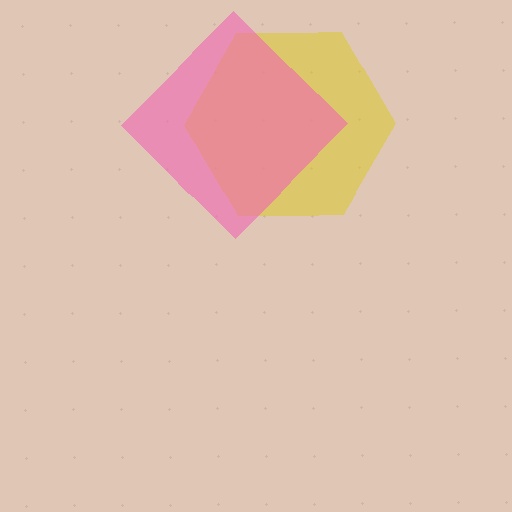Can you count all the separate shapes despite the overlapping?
Yes, there are 2 separate shapes.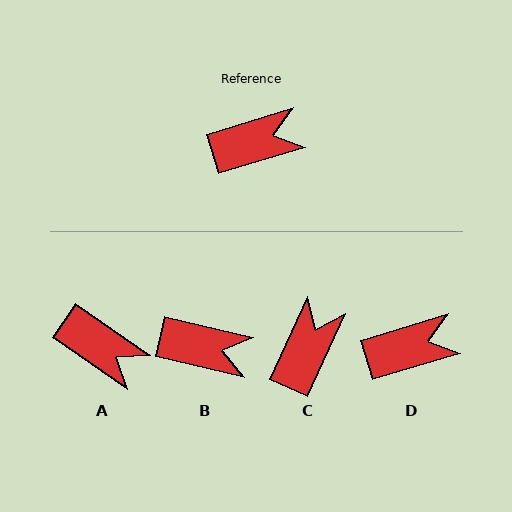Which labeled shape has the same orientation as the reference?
D.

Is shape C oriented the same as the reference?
No, it is off by about 49 degrees.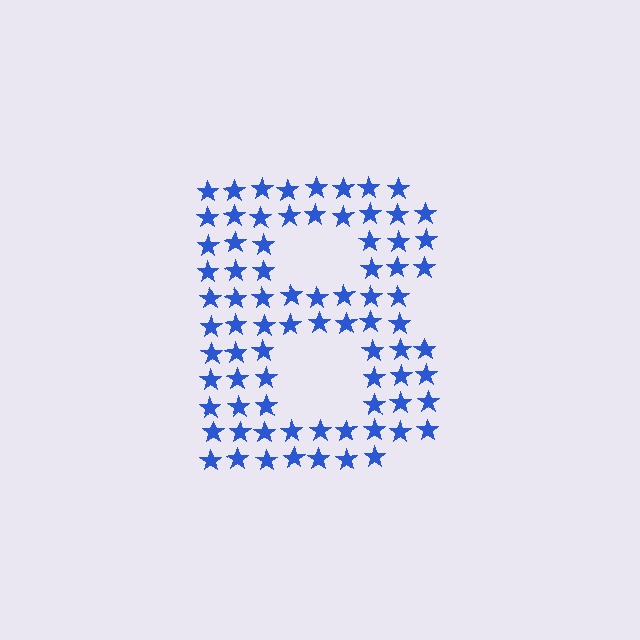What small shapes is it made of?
It is made of small stars.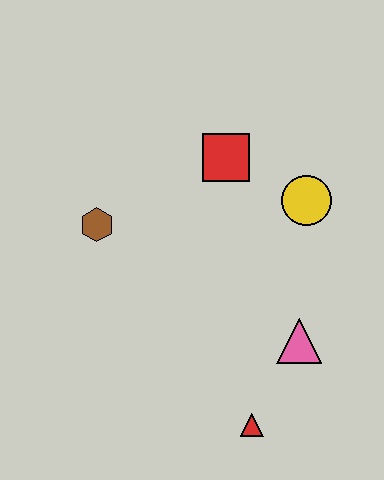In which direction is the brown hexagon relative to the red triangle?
The brown hexagon is above the red triangle.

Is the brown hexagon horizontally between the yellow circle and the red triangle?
No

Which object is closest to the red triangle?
The pink triangle is closest to the red triangle.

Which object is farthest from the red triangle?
The red square is farthest from the red triangle.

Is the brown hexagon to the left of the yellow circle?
Yes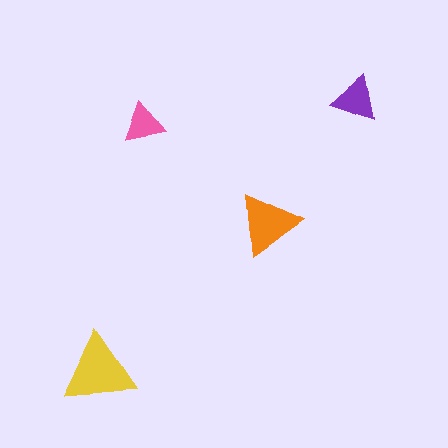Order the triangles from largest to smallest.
the yellow one, the orange one, the purple one, the pink one.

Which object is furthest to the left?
The yellow triangle is leftmost.